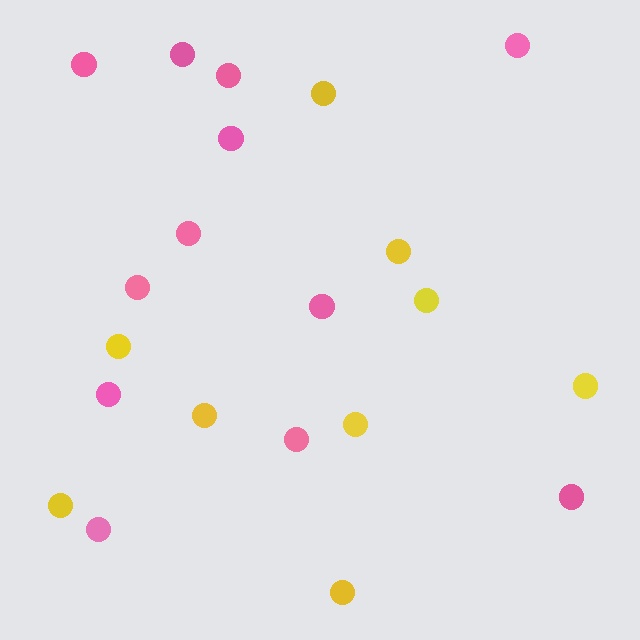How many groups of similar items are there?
There are 2 groups: one group of yellow circles (9) and one group of pink circles (12).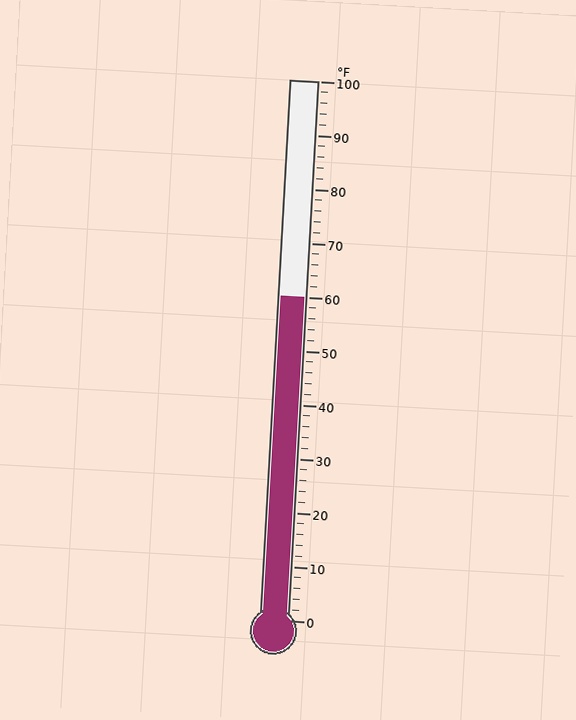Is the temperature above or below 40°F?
The temperature is above 40°F.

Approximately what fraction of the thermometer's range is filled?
The thermometer is filled to approximately 60% of its range.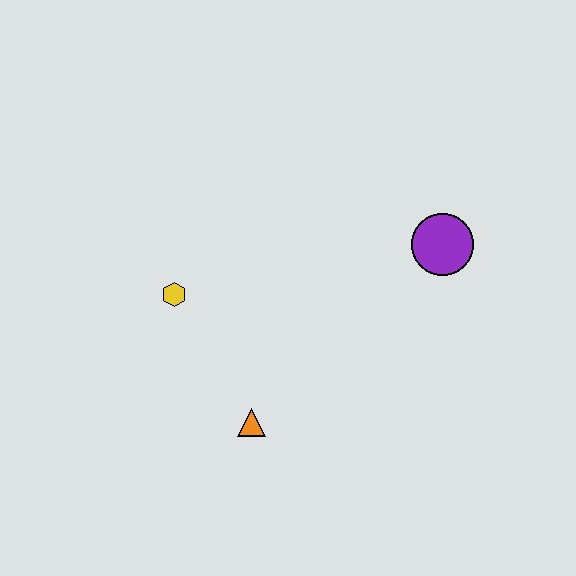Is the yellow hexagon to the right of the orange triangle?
No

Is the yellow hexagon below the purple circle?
Yes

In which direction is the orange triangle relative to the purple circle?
The orange triangle is to the left of the purple circle.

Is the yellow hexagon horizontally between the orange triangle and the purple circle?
No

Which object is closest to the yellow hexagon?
The orange triangle is closest to the yellow hexagon.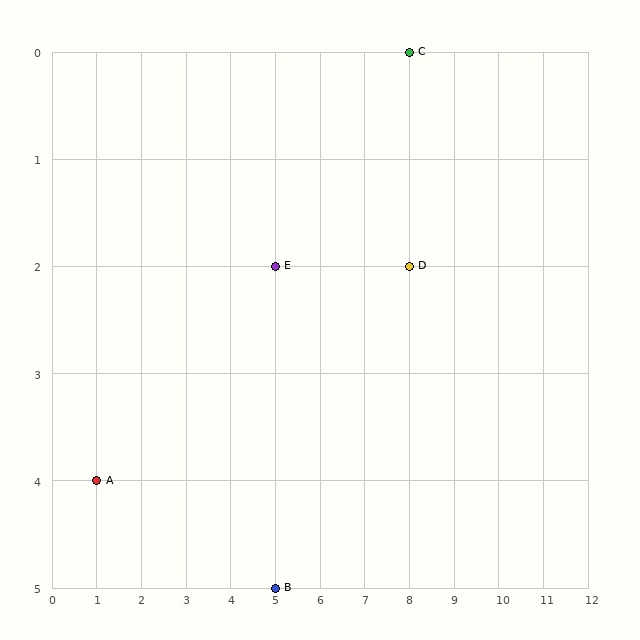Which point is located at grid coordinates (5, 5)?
Point B is at (5, 5).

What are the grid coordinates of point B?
Point B is at grid coordinates (5, 5).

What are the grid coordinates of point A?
Point A is at grid coordinates (1, 4).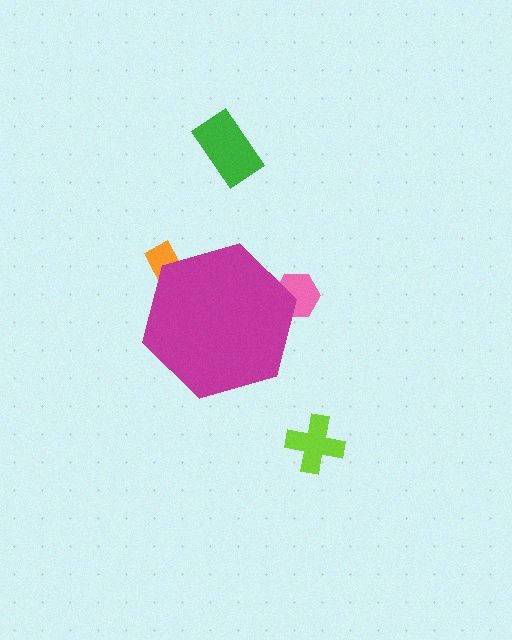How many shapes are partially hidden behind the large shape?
2 shapes are partially hidden.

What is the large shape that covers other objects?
A magenta hexagon.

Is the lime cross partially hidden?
No, the lime cross is fully visible.